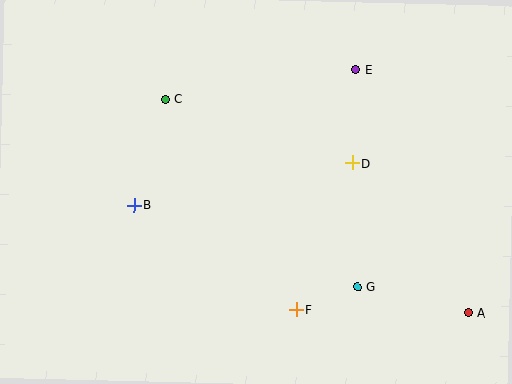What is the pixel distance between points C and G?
The distance between C and G is 268 pixels.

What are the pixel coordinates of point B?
Point B is at (134, 205).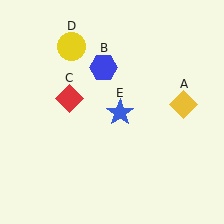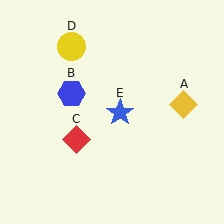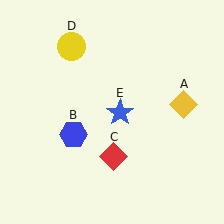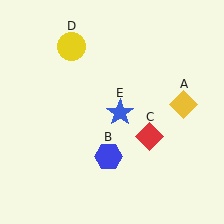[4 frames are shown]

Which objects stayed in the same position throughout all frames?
Yellow diamond (object A) and yellow circle (object D) and blue star (object E) remained stationary.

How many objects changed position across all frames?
2 objects changed position: blue hexagon (object B), red diamond (object C).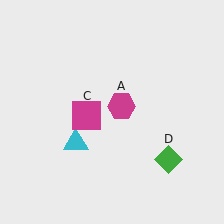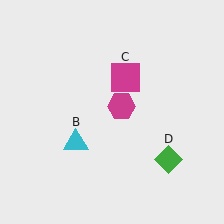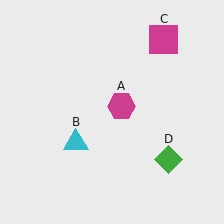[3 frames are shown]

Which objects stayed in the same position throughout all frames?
Magenta hexagon (object A) and cyan triangle (object B) and green diamond (object D) remained stationary.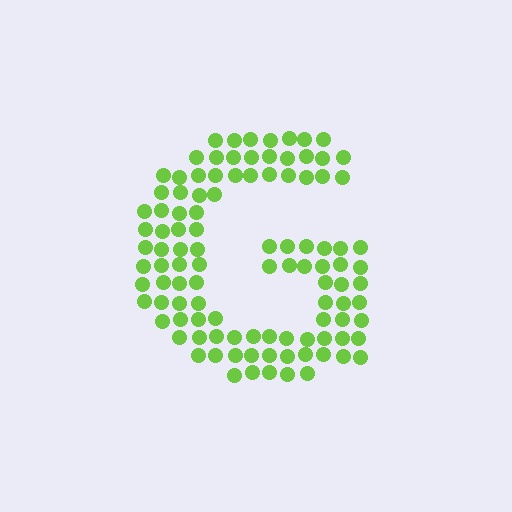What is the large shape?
The large shape is the letter G.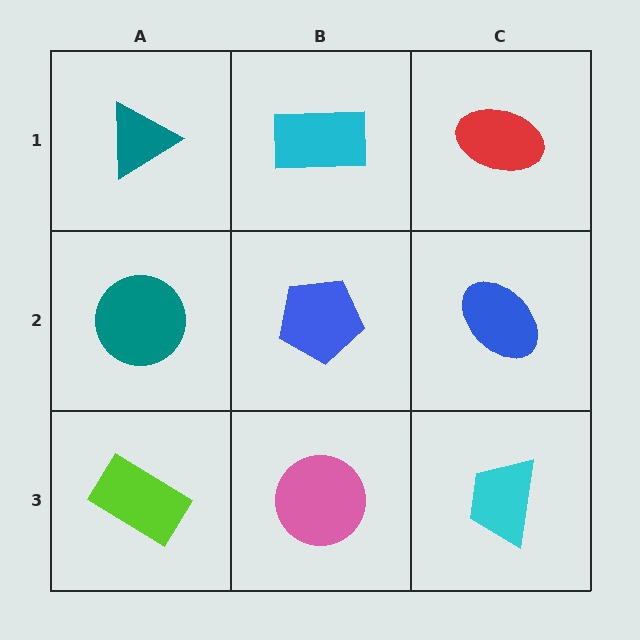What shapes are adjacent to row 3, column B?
A blue pentagon (row 2, column B), a lime rectangle (row 3, column A), a cyan trapezoid (row 3, column C).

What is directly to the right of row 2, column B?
A blue ellipse.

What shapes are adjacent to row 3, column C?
A blue ellipse (row 2, column C), a pink circle (row 3, column B).